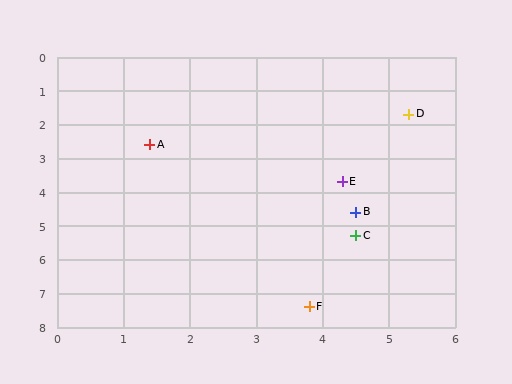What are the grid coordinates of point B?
Point B is at approximately (4.5, 4.6).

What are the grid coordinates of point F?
Point F is at approximately (3.8, 7.4).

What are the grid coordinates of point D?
Point D is at approximately (5.3, 1.7).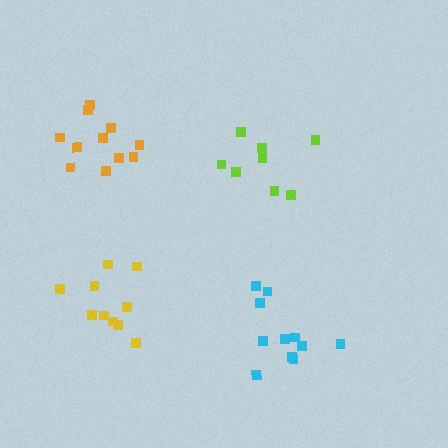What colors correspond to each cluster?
The clusters are colored: yellow, lime, orange, cyan.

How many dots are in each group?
Group 1: 10 dots, Group 2: 8 dots, Group 3: 11 dots, Group 4: 11 dots (40 total).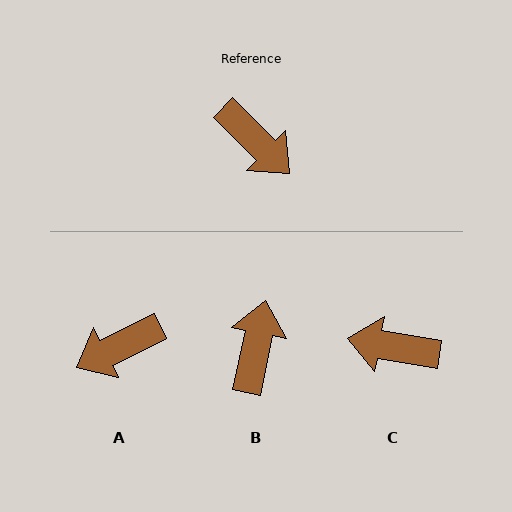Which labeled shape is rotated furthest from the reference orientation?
C, about 145 degrees away.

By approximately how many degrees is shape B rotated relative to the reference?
Approximately 123 degrees counter-clockwise.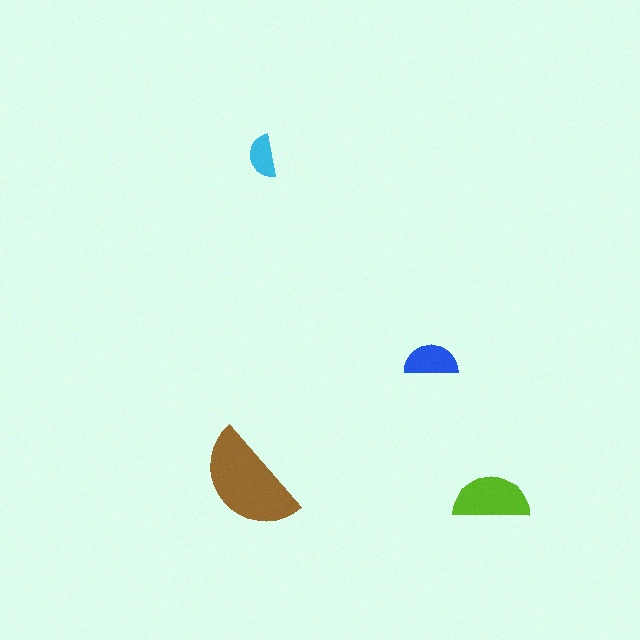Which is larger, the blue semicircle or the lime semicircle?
The lime one.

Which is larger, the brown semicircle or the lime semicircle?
The brown one.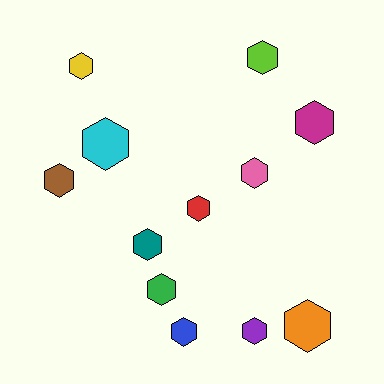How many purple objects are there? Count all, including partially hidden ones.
There is 1 purple object.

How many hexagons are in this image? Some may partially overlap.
There are 12 hexagons.